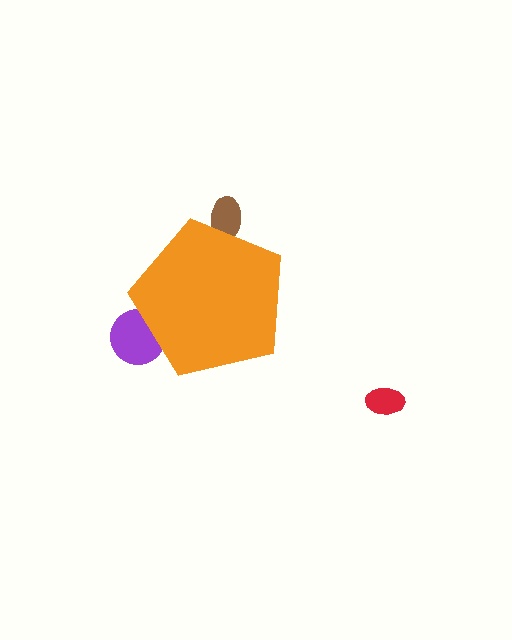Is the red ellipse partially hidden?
No, the red ellipse is fully visible.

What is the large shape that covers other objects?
An orange pentagon.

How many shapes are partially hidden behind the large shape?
2 shapes are partially hidden.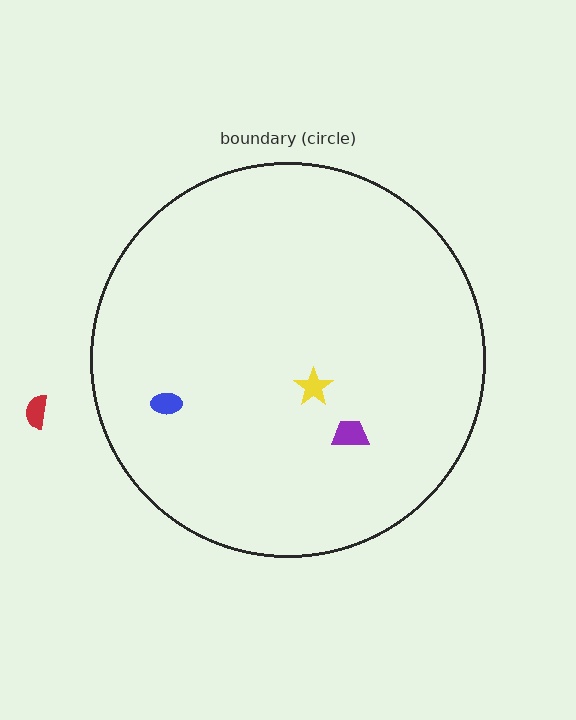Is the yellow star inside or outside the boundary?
Inside.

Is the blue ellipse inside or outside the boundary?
Inside.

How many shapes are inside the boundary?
3 inside, 1 outside.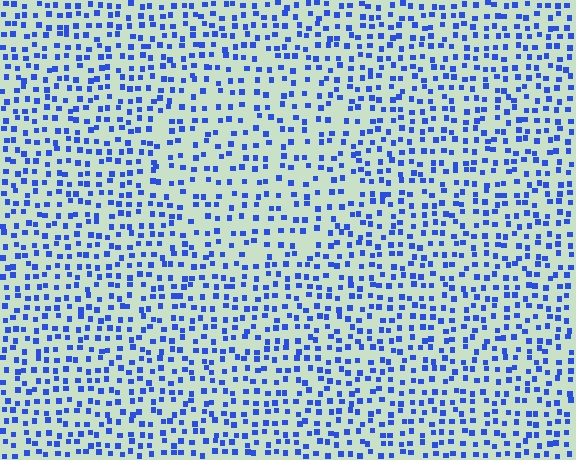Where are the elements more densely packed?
The elements are more densely packed outside the circle boundary.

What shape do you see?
I see a circle.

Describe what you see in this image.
The image contains small blue elements arranged at two different densities. A circle-shaped region is visible where the elements are less densely packed than the surrounding area.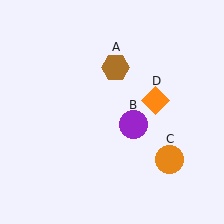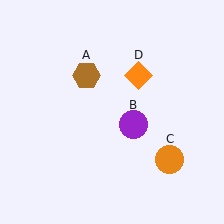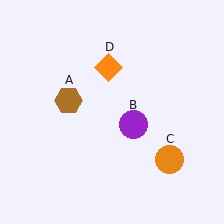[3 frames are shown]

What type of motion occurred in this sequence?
The brown hexagon (object A), orange diamond (object D) rotated counterclockwise around the center of the scene.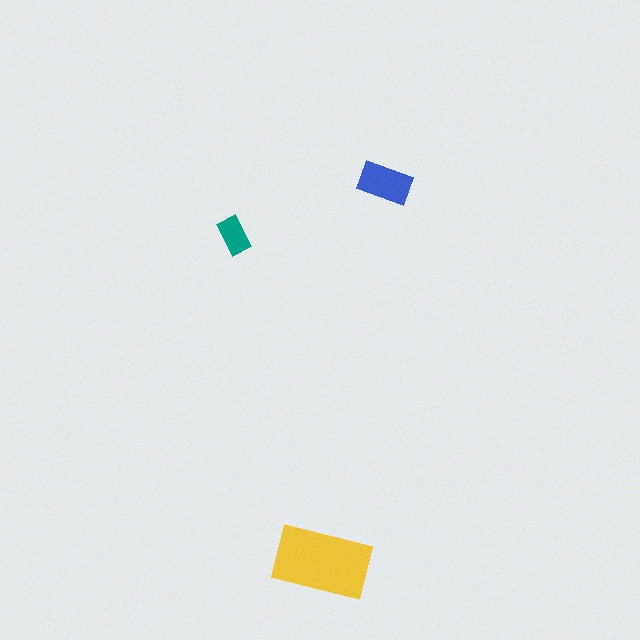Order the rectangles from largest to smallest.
the yellow one, the blue one, the teal one.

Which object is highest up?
The blue rectangle is topmost.